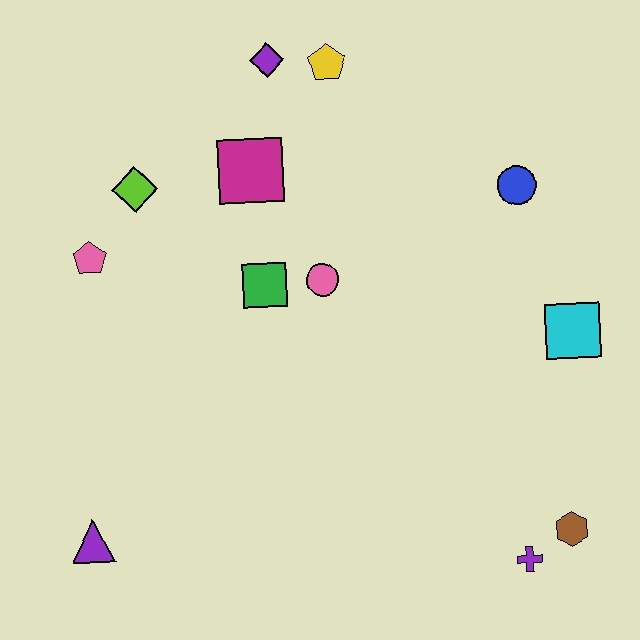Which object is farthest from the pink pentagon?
The brown hexagon is farthest from the pink pentagon.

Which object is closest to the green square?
The pink circle is closest to the green square.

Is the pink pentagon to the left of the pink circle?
Yes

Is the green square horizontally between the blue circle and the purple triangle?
Yes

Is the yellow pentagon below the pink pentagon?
No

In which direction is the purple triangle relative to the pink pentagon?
The purple triangle is below the pink pentagon.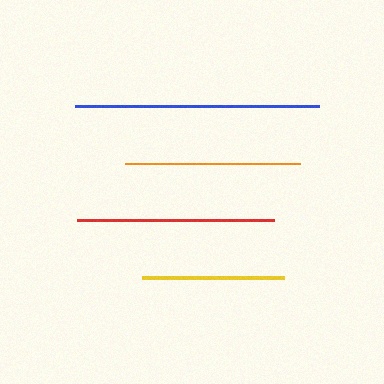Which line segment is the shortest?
The yellow line is the shortest at approximately 142 pixels.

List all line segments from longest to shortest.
From longest to shortest: blue, red, orange, yellow.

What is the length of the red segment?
The red segment is approximately 198 pixels long.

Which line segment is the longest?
The blue line is the longest at approximately 245 pixels.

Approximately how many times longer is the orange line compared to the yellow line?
The orange line is approximately 1.2 times the length of the yellow line.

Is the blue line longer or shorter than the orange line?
The blue line is longer than the orange line.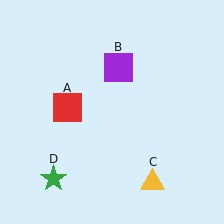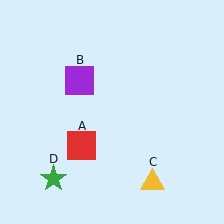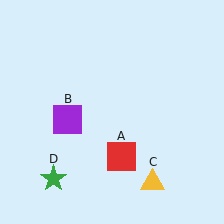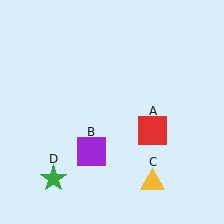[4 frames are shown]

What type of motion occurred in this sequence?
The red square (object A), purple square (object B) rotated counterclockwise around the center of the scene.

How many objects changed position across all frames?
2 objects changed position: red square (object A), purple square (object B).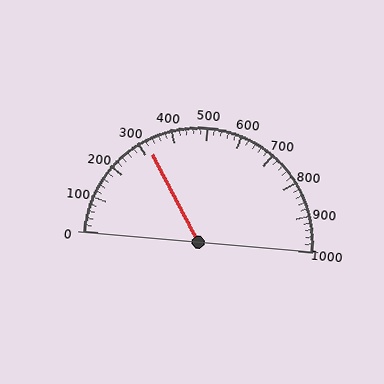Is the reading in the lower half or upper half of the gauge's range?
The reading is in the lower half of the range (0 to 1000).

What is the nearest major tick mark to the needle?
The nearest major tick mark is 300.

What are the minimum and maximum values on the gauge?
The gauge ranges from 0 to 1000.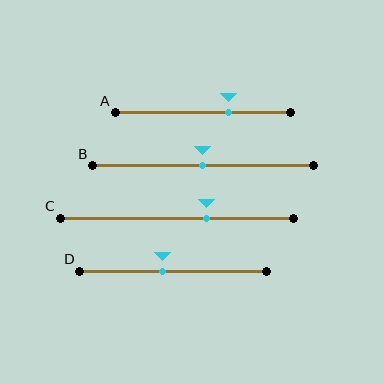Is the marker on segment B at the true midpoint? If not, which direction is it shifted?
Yes, the marker on segment B is at the true midpoint.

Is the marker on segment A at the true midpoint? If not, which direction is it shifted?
No, the marker on segment A is shifted to the right by about 15% of the segment length.